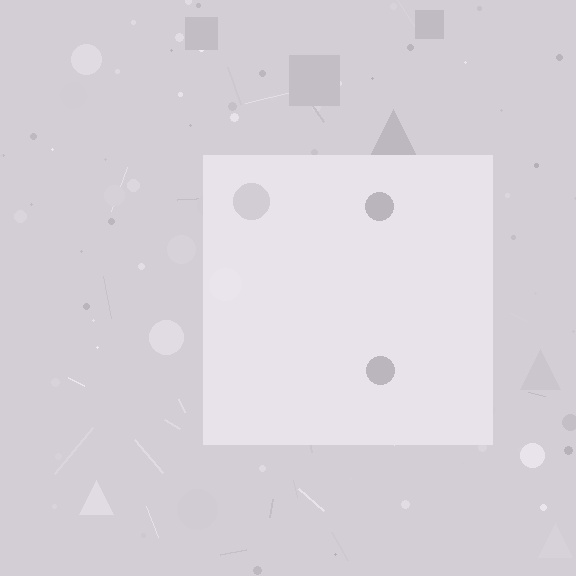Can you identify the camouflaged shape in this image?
The camouflaged shape is a square.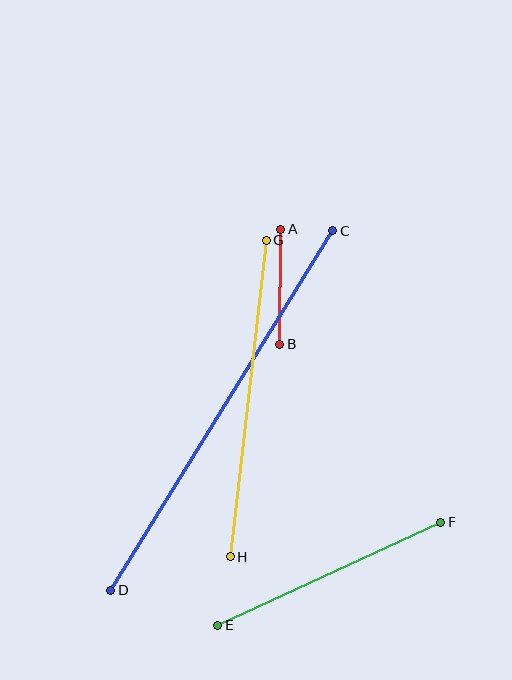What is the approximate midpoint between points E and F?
The midpoint is at approximately (329, 574) pixels.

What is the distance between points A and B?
The distance is approximately 115 pixels.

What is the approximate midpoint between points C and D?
The midpoint is at approximately (222, 411) pixels.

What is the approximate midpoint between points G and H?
The midpoint is at approximately (248, 399) pixels.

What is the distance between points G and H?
The distance is approximately 319 pixels.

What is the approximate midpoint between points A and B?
The midpoint is at approximately (280, 287) pixels.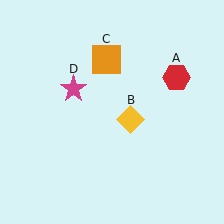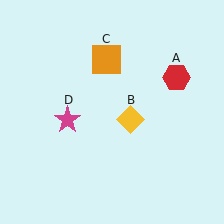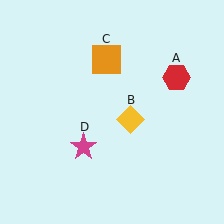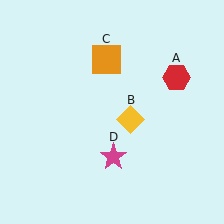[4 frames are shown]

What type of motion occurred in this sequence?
The magenta star (object D) rotated counterclockwise around the center of the scene.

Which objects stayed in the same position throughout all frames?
Red hexagon (object A) and yellow diamond (object B) and orange square (object C) remained stationary.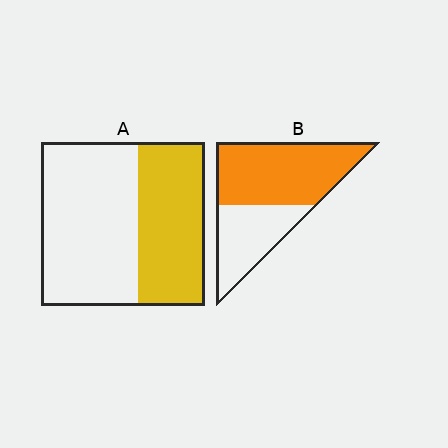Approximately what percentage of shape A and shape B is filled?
A is approximately 40% and B is approximately 60%.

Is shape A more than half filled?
No.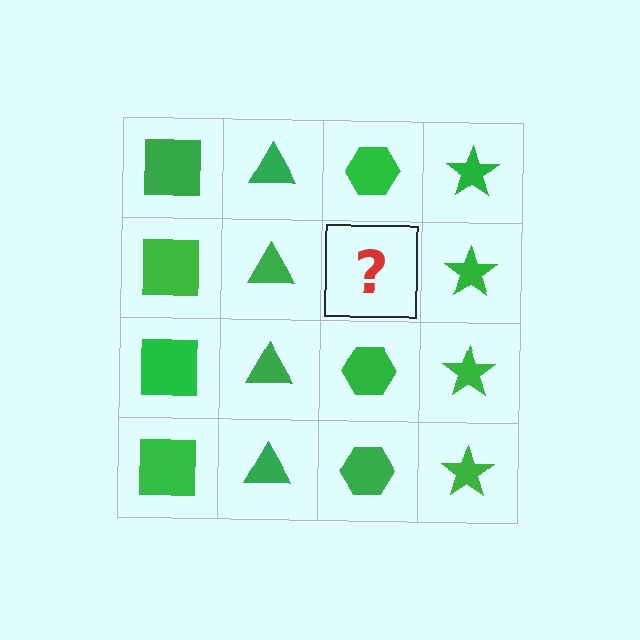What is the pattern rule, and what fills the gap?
The rule is that each column has a consistent shape. The gap should be filled with a green hexagon.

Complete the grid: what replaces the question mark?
The question mark should be replaced with a green hexagon.